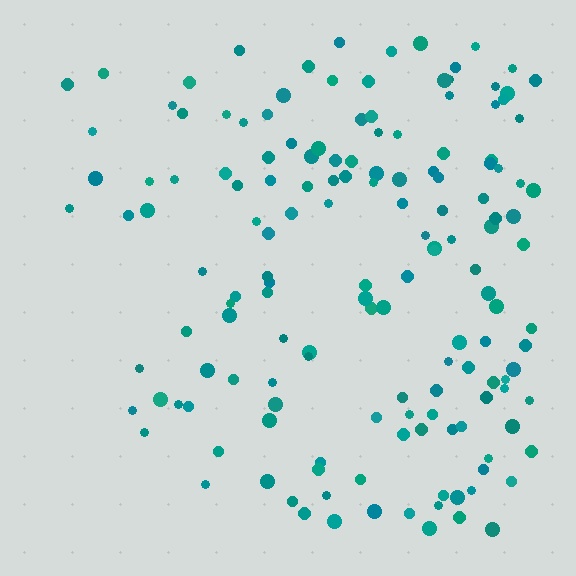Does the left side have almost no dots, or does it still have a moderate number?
Still a moderate number, just noticeably fewer than the right.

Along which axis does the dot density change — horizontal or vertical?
Horizontal.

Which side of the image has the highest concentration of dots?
The right.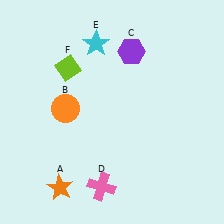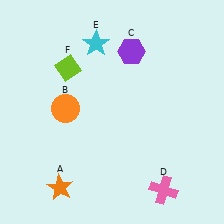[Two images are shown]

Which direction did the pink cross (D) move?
The pink cross (D) moved right.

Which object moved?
The pink cross (D) moved right.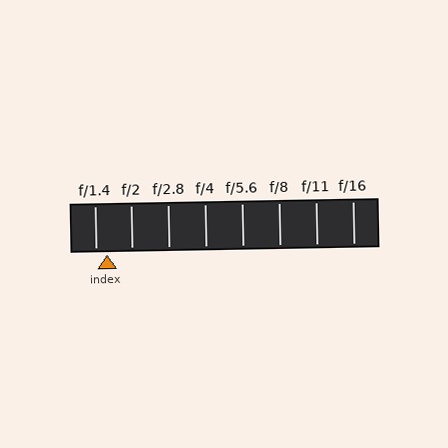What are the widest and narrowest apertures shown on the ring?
The widest aperture shown is f/1.4 and the narrowest is f/16.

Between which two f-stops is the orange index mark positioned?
The index mark is between f/1.4 and f/2.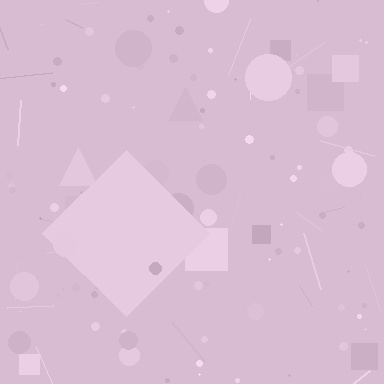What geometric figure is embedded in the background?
A diamond is embedded in the background.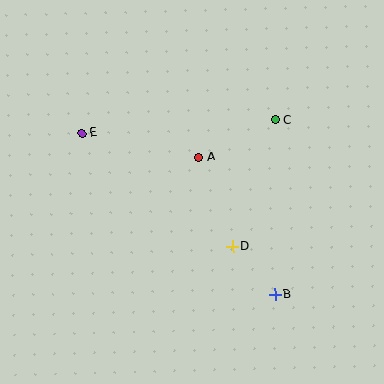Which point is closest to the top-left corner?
Point E is closest to the top-left corner.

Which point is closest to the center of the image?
Point A at (199, 157) is closest to the center.